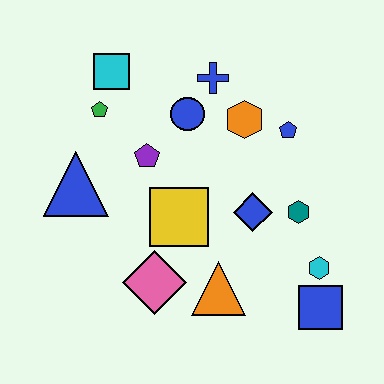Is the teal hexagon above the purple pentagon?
No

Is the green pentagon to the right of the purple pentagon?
No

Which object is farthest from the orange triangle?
The cyan square is farthest from the orange triangle.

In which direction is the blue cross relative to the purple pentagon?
The blue cross is above the purple pentagon.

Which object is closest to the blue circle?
The blue cross is closest to the blue circle.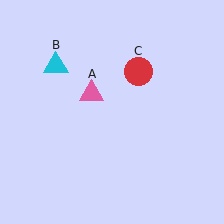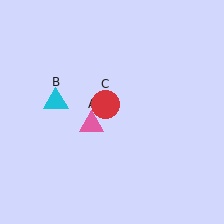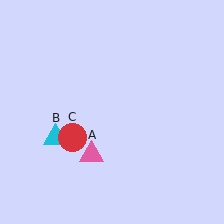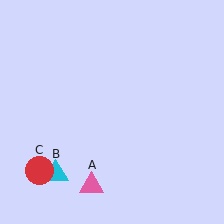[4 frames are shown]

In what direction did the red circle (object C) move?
The red circle (object C) moved down and to the left.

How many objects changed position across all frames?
3 objects changed position: pink triangle (object A), cyan triangle (object B), red circle (object C).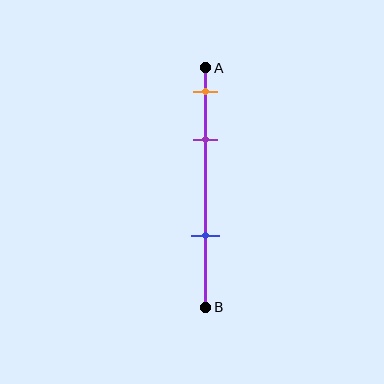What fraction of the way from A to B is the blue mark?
The blue mark is approximately 70% (0.7) of the way from A to B.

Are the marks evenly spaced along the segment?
No, the marks are not evenly spaced.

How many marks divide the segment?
There are 3 marks dividing the segment.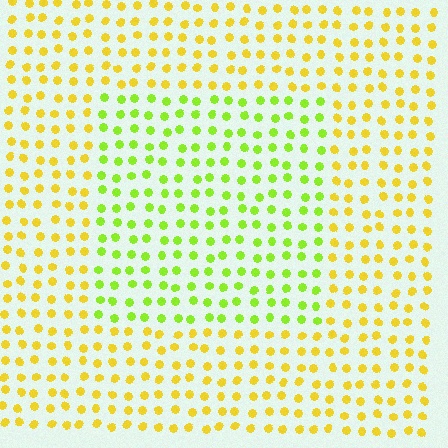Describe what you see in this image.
The image is filled with small yellow elements in a uniform arrangement. A rectangle-shaped region is visible where the elements are tinted to a slightly different hue, forming a subtle color boundary.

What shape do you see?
I see a rectangle.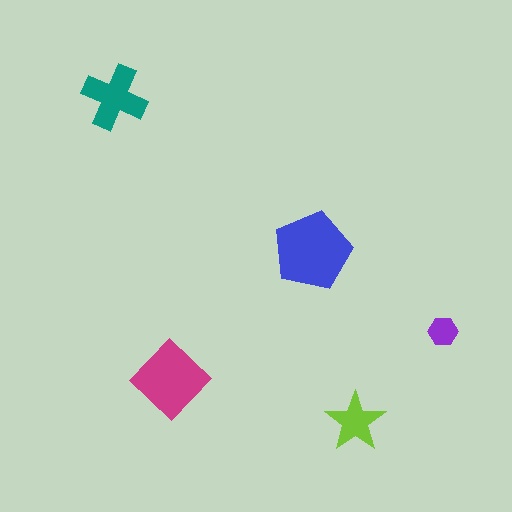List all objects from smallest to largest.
The purple hexagon, the lime star, the teal cross, the magenta diamond, the blue pentagon.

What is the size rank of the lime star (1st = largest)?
4th.